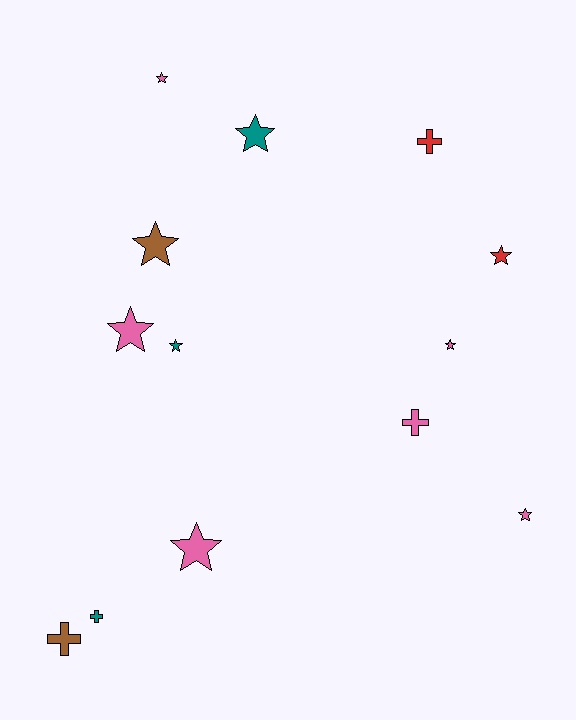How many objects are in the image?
There are 13 objects.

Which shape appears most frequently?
Star, with 9 objects.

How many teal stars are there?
There are 2 teal stars.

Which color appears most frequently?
Pink, with 6 objects.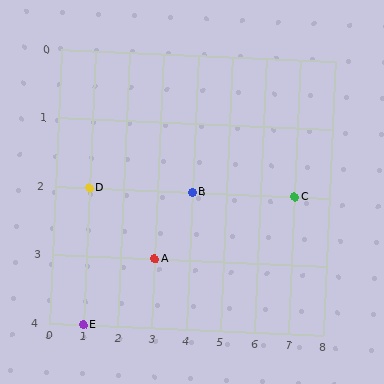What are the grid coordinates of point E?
Point E is at grid coordinates (1, 4).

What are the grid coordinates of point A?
Point A is at grid coordinates (3, 3).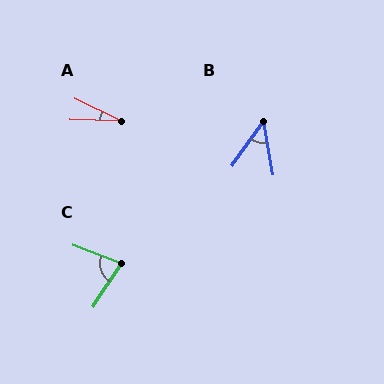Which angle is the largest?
C, at approximately 77 degrees.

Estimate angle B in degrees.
Approximately 45 degrees.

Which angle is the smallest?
A, at approximately 23 degrees.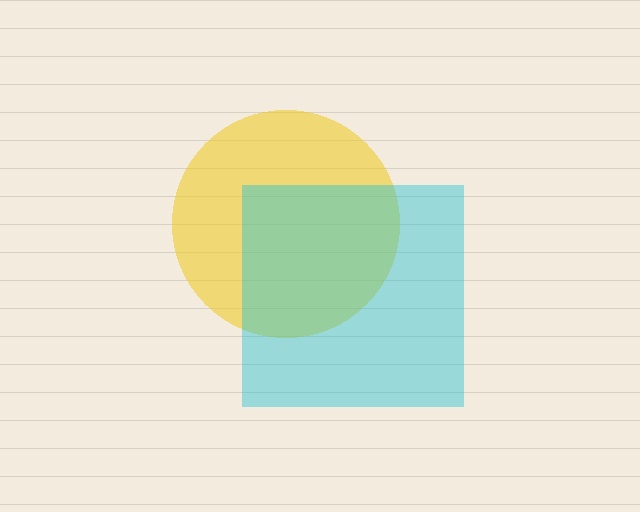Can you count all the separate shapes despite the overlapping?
Yes, there are 2 separate shapes.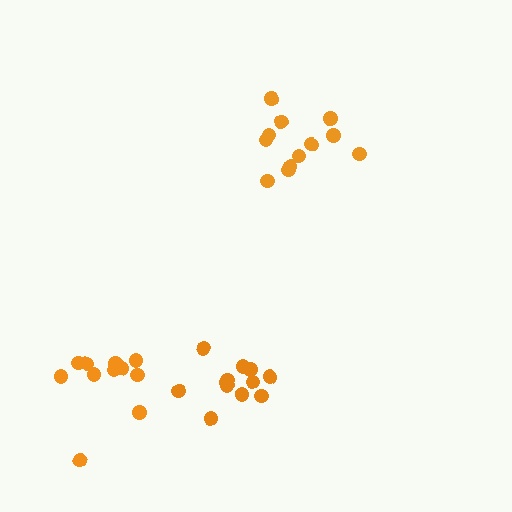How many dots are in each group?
Group 1: 12 dots, Group 2: 12 dots, Group 3: 12 dots (36 total).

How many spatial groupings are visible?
There are 3 spatial groupings.